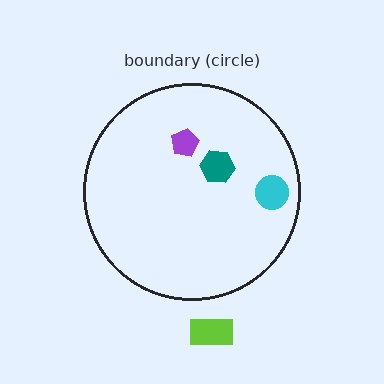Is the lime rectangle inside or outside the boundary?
Outside.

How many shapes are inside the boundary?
3 inside, 1 outside.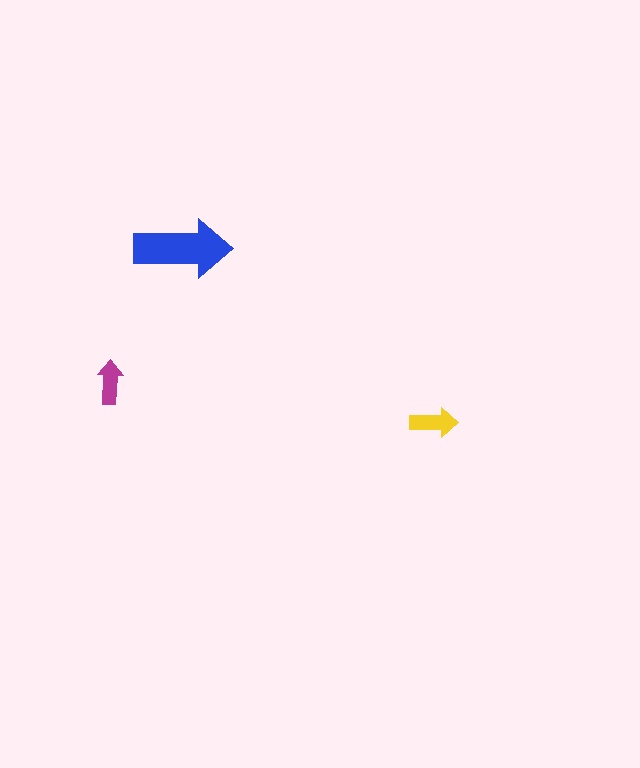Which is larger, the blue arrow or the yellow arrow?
The blue one.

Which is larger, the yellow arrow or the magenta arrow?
The yellow one.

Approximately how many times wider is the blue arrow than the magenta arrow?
About 2 times wider.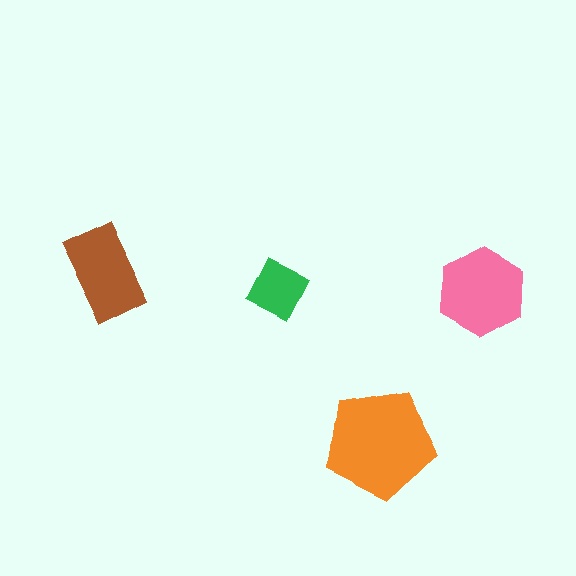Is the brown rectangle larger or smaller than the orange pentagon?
Smaller.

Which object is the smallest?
The green diamond.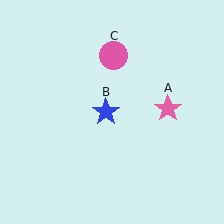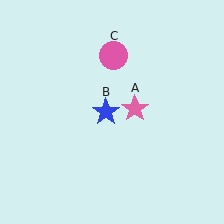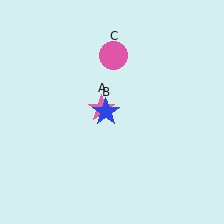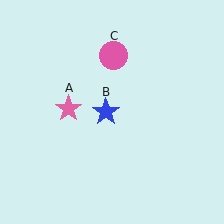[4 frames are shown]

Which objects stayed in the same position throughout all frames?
Blue star (object B) and pink circle (object C) remained stationary.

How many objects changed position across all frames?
1 object changed position: pink star (object A).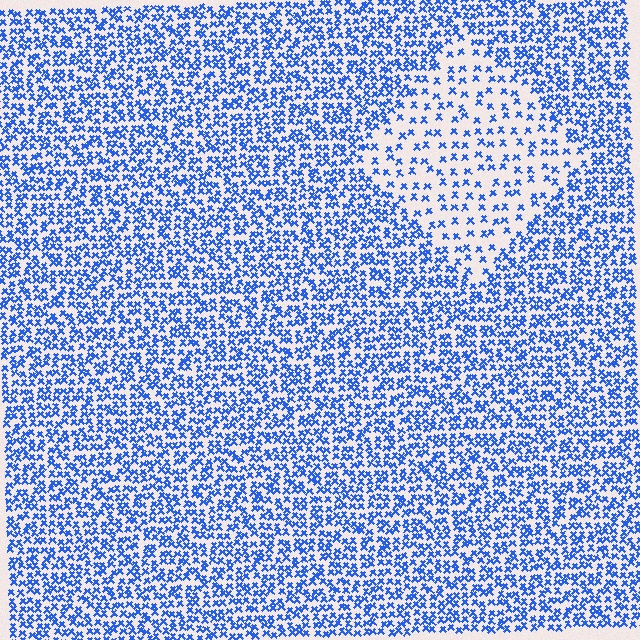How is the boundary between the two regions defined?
The boundary is defined by a change in element density (approximately 2.4x ratio). All elements are the same color, size, and shape.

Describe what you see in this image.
The image contains small blue elements arranged at two different densities. A diamond-shaped region is visible where the elements are less densely packed than the surrounding area.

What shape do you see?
I see a diamond.